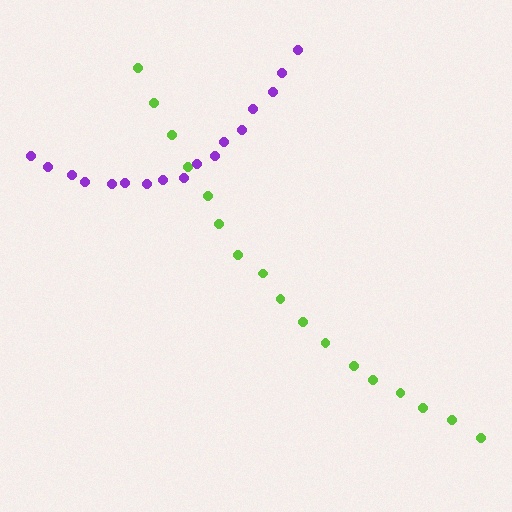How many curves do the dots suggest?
There are 2 distinct paths.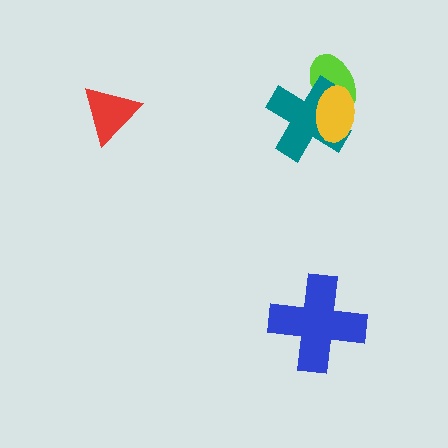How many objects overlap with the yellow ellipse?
2 objects overlap with the yellow ellipse.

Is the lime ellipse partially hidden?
Yes, it is partially covered by another shape.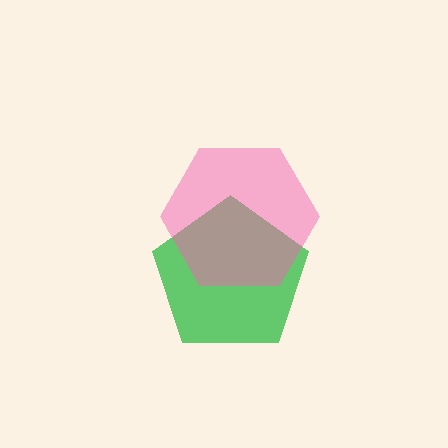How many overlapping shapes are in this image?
There are 2 overlapping shapes in the image.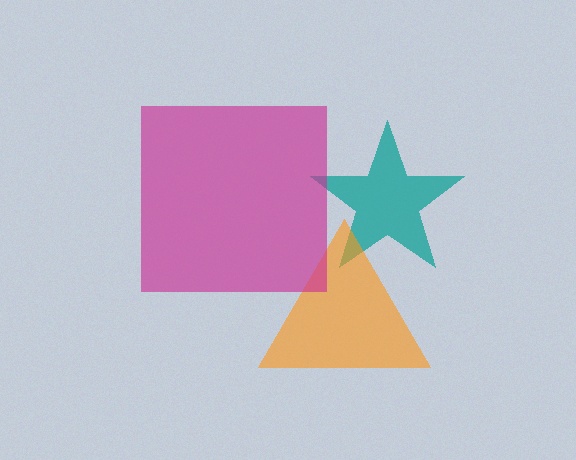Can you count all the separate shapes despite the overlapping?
Yes, there are 3 separate shapes.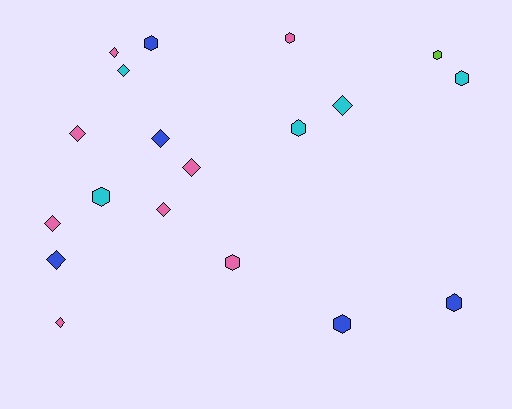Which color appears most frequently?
Pink, with 8 objects.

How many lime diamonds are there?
There are no lime diamonds.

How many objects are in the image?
There are 19 objects.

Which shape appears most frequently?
Diamond, with 10 objects.